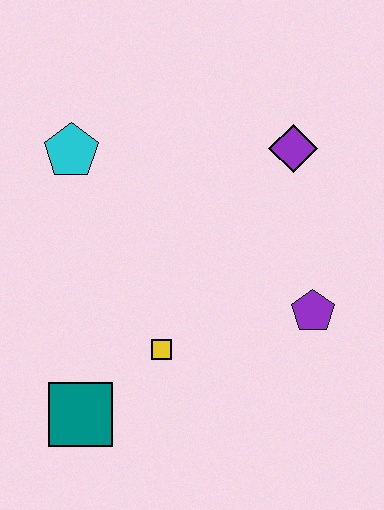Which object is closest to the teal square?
The yellow square is closest to the teal square.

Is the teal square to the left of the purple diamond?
Yes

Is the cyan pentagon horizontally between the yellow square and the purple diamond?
No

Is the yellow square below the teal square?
No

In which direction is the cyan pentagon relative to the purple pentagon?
The cyan pentagon is to the left of the purple pentagon.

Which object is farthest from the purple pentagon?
The cyan pentagon is farthest from the purple pentagon.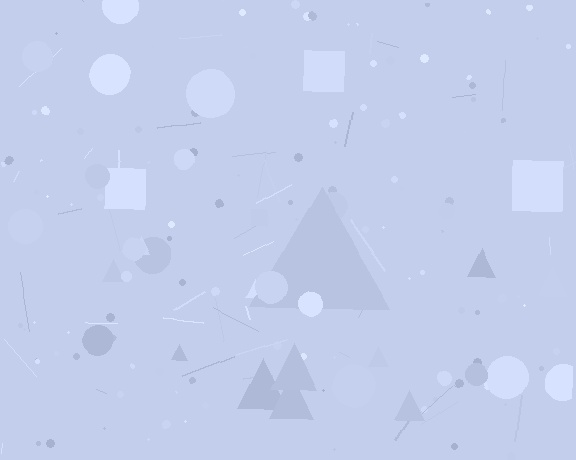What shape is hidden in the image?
A triangle is hidden in the image.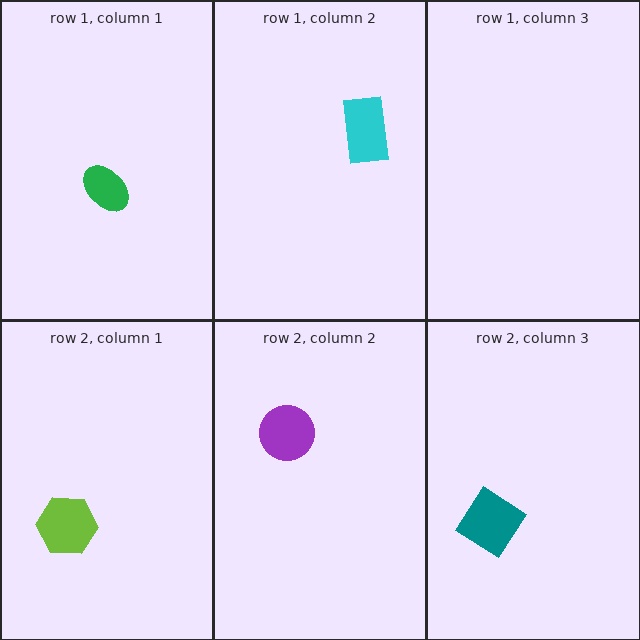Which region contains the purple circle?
The row 2, column 2 region.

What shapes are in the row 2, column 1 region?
The lime hexagon.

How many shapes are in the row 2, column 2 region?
1.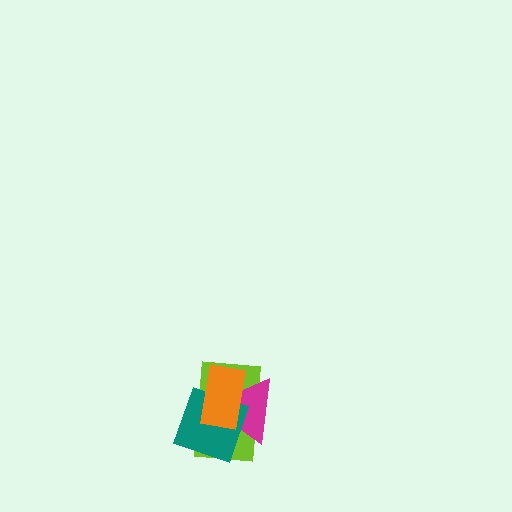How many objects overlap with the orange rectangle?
3 objects overlap with the orange rectangle.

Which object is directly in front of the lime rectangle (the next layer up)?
The magenta triangle is directly in front of the lime rectangle.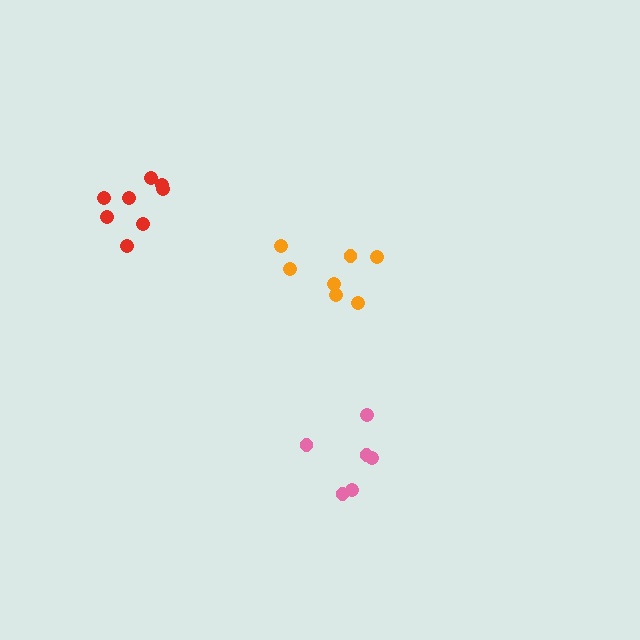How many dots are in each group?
Group 1: 7 dots, Group 2: 6 dots, Group 3: 8 dots (21 total).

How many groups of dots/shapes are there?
There are 3 groups.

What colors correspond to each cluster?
The clusters are colored: orange, pink, red.